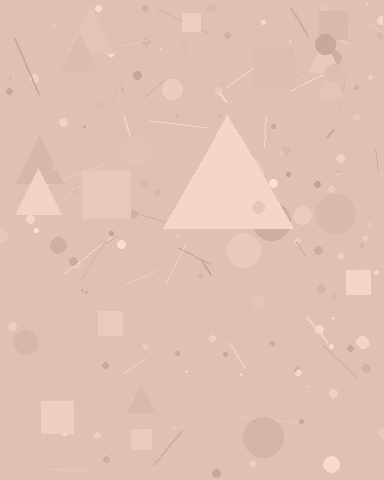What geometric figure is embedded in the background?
A triangle is embedded in the background.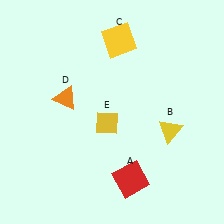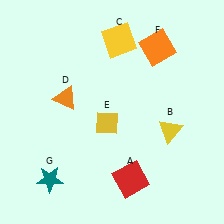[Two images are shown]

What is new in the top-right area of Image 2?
An orange square (F) was added in the top-right area of Image 2.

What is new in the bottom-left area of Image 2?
A teal star (G) was added in the bottom-left area of Image 2.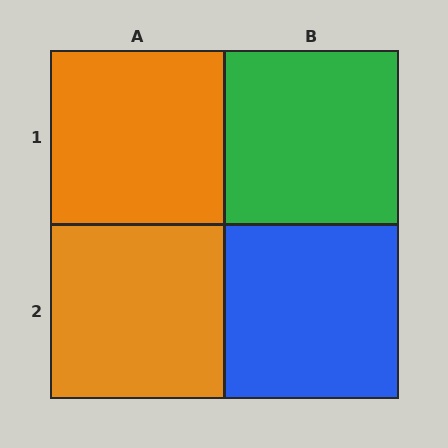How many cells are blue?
1 cell is blue.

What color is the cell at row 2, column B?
Blue.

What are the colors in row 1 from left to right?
Orange, green.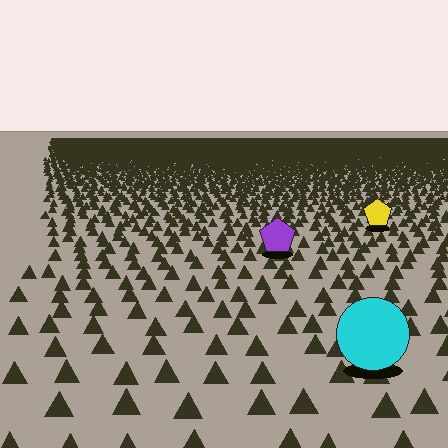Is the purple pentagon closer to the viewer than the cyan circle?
No. The cyan circle is closer — you can tell from the texture gradient: the ground texture is coarser near it.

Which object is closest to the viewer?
The cyan circle is closest. The texture marks near it are larger and more spread out.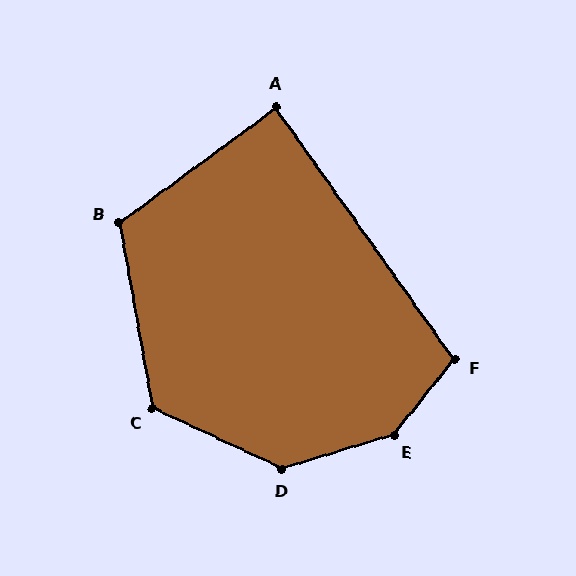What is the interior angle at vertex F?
Approximately 106 degrees (obtuse).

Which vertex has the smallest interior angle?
A, at approximately 89 degrees.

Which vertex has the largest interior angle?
E, at approximately 146 degrees.